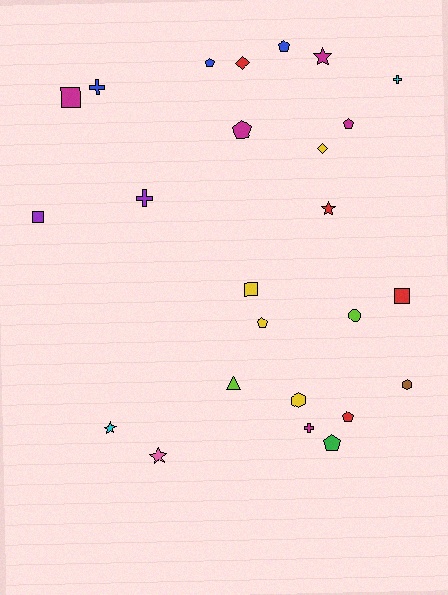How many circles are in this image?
There is 1 circle.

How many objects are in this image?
There are 25 objects.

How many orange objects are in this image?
There are no orange objects.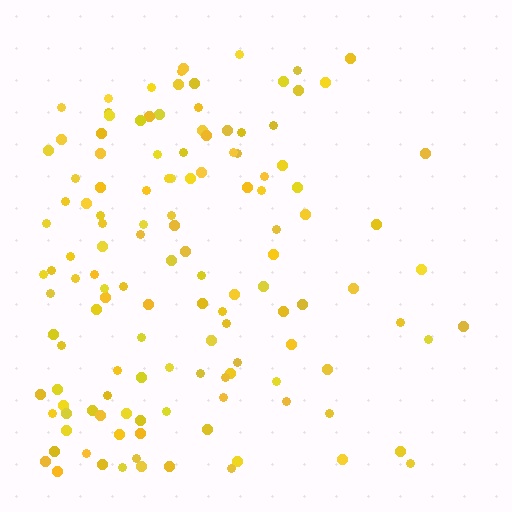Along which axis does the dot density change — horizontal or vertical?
Horizontal.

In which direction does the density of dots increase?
From right to left, with the left side densest.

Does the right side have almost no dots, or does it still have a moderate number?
Still a moderate number, just noticeably fewer than the left.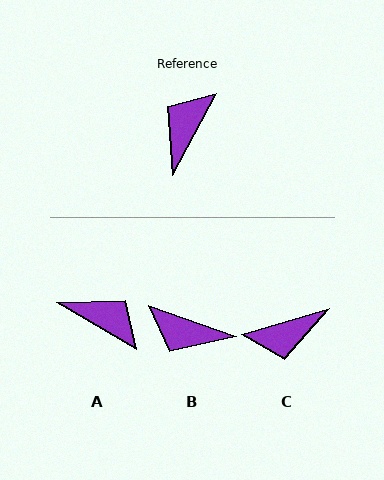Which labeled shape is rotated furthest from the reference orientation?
C, about 134 degrees away.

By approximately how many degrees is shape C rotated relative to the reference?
Approximately 134 degrees counter-clockwise.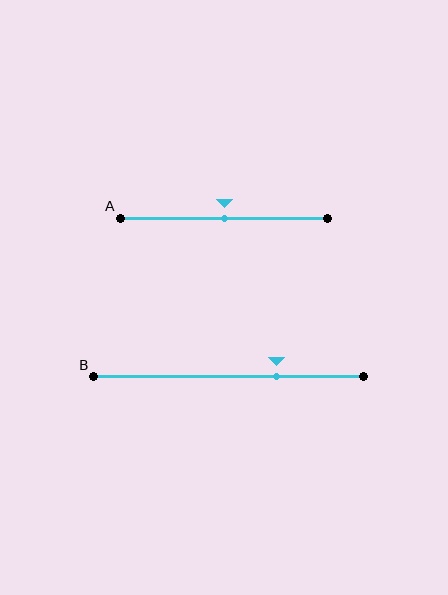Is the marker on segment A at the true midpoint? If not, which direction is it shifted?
Yes, the marker on segment A is at the true midpoint.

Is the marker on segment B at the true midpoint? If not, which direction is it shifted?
No, the marker on segment B is shifted to the right by about 18% of the segment length.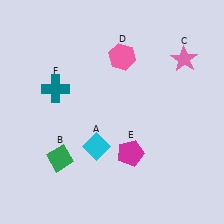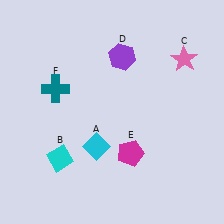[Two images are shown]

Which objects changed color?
B changed from green to cyan. D changed from pink to purple.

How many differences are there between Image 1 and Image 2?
There are 2 differences between the two images.